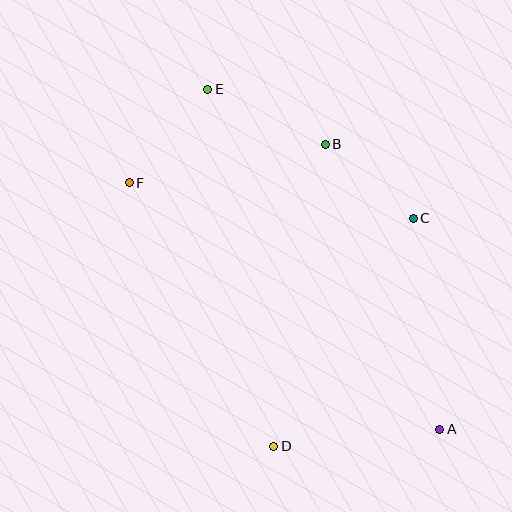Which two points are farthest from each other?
Points A and E are farthest from each other.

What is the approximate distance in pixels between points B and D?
The distance between B and D is approximately 307 pixels.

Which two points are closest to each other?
Points B and C are closest to each other.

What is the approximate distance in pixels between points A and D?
The distance between A and D is approximately 167 pixels.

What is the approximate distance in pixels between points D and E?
The distance between D and E is approximately 364 pixels.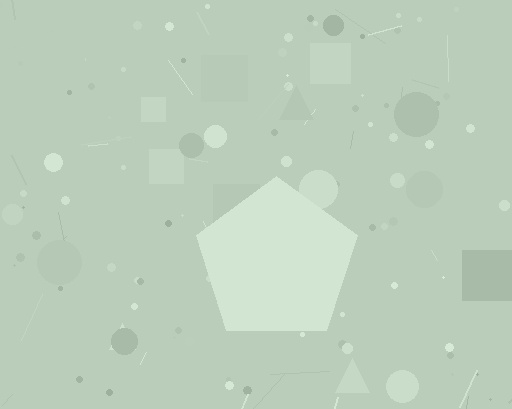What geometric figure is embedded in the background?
A pentagon is embedded in the background.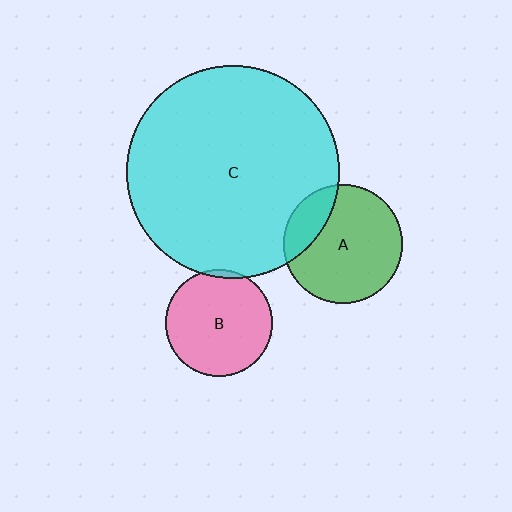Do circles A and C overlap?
Yes.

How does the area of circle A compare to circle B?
Approximately 1.2 times.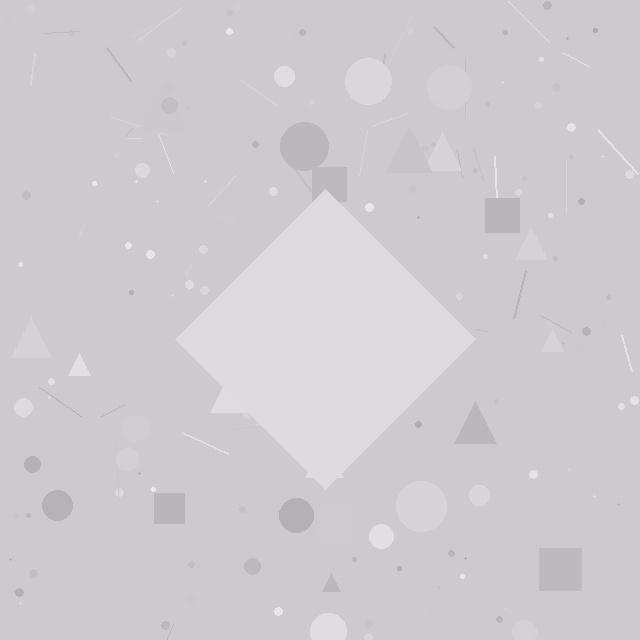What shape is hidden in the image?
A diamond is hidden in the image.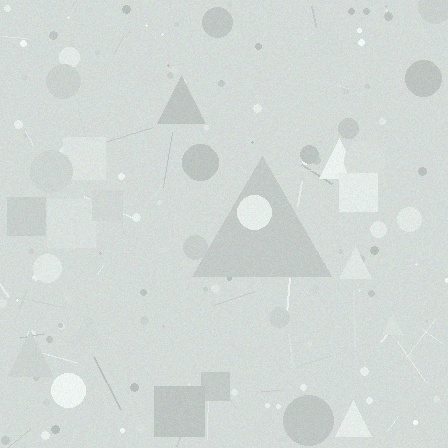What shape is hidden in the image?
A triangle is hidden in the image.